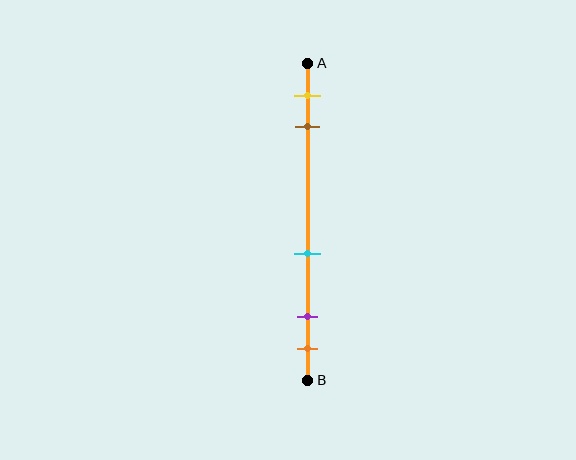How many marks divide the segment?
There are 5 marks dividing the segment.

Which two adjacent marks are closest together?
The purple and orange marks are the closest adjacent pair.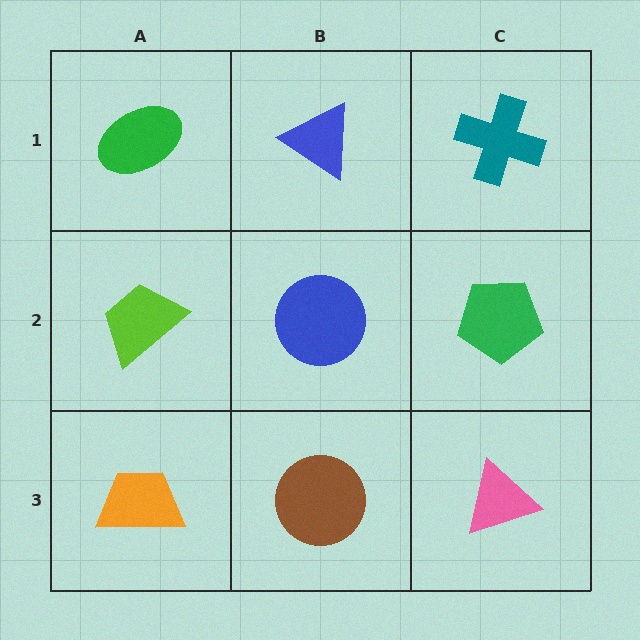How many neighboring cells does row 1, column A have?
2.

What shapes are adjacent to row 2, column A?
A green ellipse (row 1, column A), an orange trapezoid (row 3, column A), a blue circle (row 2, column B).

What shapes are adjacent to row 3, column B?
A blue circle (row 2, column B), an orange trapezoid (row 3, column A), a pink triangle (row 3, column C).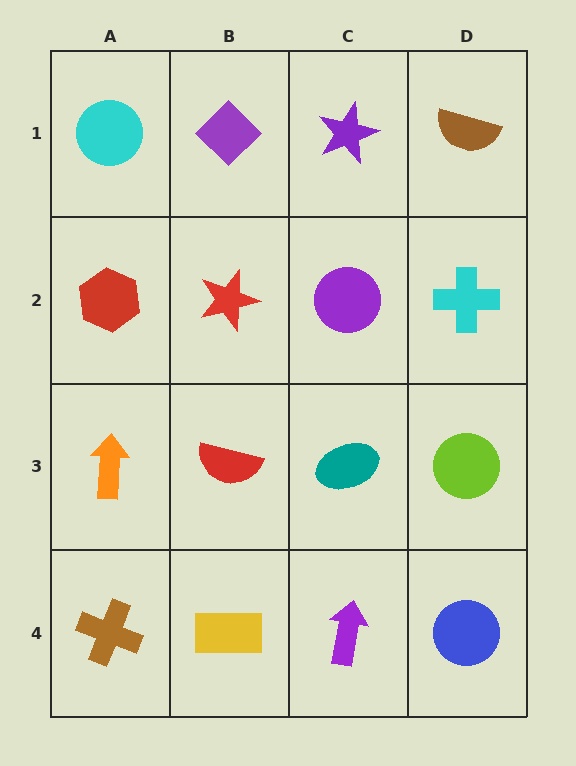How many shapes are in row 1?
4 shapes.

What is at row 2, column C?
A purple circle.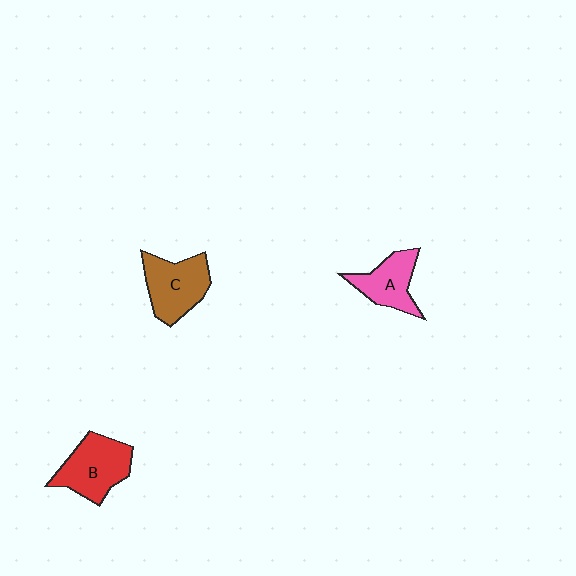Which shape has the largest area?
Shape B (red).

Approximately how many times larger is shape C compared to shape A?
Approximately 1.3 times.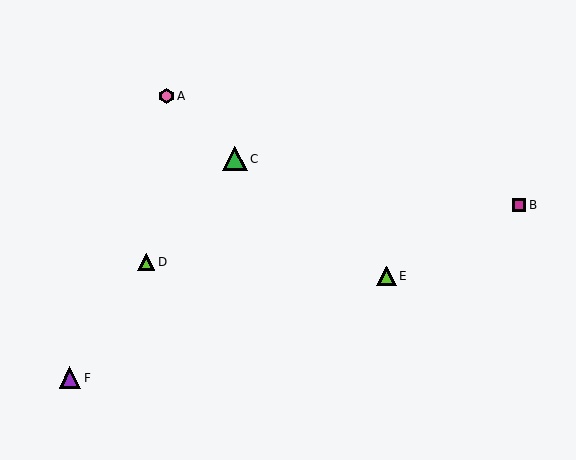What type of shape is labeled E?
Shape E is a lime triangle.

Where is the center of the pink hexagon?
The center of the pink hexagon is at (166, 96).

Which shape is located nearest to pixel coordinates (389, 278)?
The lime triangle (labeled E) at (387, 276) is nearest to that location.